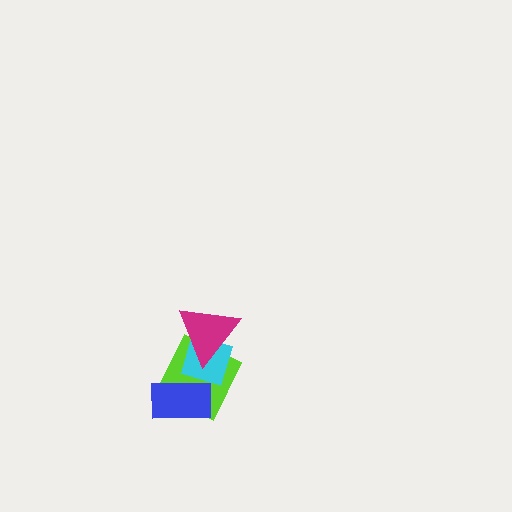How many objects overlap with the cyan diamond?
3 objects overlap with the cyan diamond.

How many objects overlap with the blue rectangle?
2 objects overlap with the blue rectangle.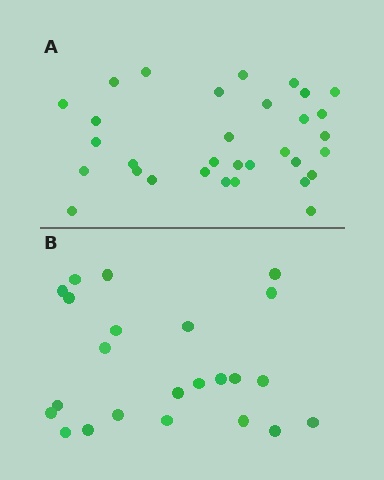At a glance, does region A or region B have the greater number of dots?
Region A (the top region) has more dots.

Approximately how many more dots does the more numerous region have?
Region A has roughly 8 or so more dots than region B.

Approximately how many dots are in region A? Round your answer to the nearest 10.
About 30 dots. (The exact count is 32, which rounds to 30.)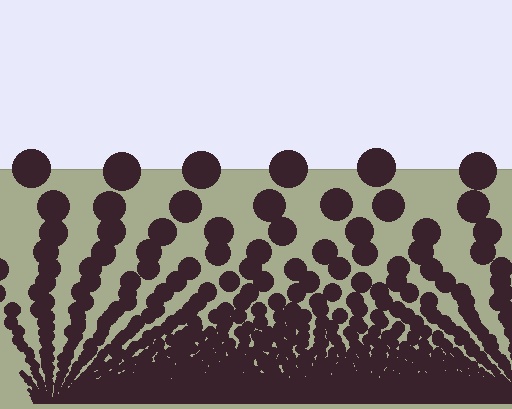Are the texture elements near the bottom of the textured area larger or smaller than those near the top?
Smaller. The gradient is inverted — elements near the bottom are smaller and denser.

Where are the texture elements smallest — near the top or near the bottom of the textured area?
Near the bottom.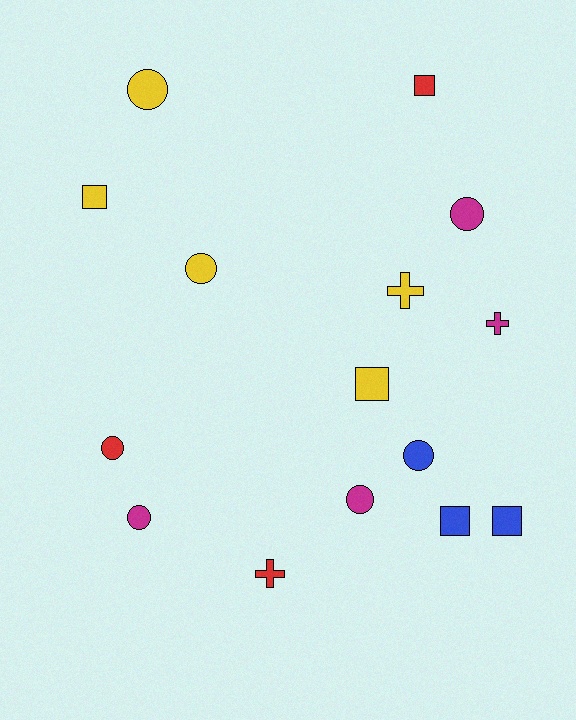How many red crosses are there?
There is 1 red cross.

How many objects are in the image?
There are 15 objects.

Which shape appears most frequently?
Circle, with 7 objects.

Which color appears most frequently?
Yellow, with 5 objects.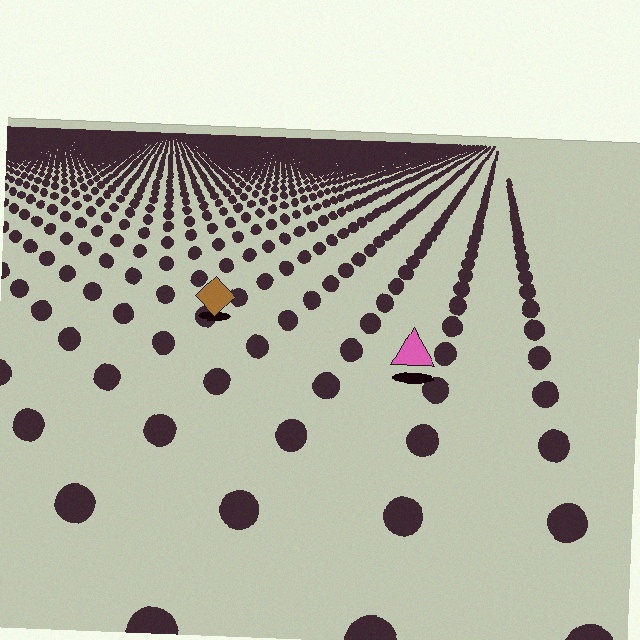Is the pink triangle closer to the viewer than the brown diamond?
Yes. The pink triangle is closer — you can tell from the texture gradient: the ground texture is coarser near it.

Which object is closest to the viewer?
The pink triangle is closest. The texture marks near it are larger and more spread out.